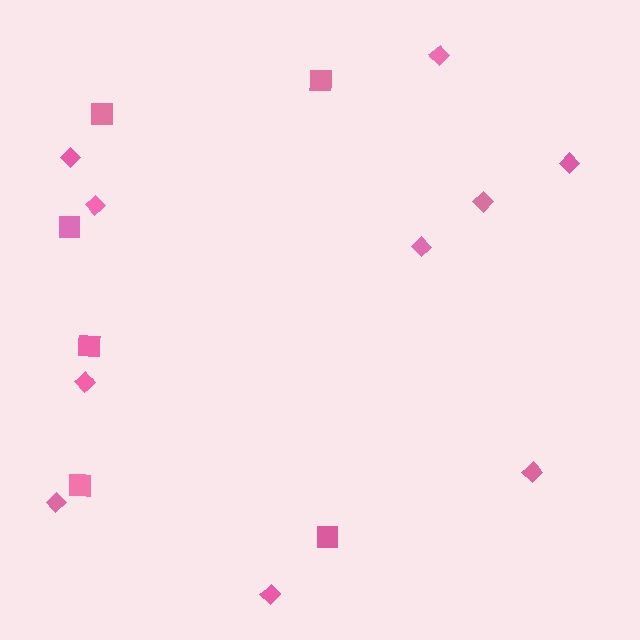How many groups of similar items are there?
There are 2 groups: one group of diamonds (10) and one group of squares (6).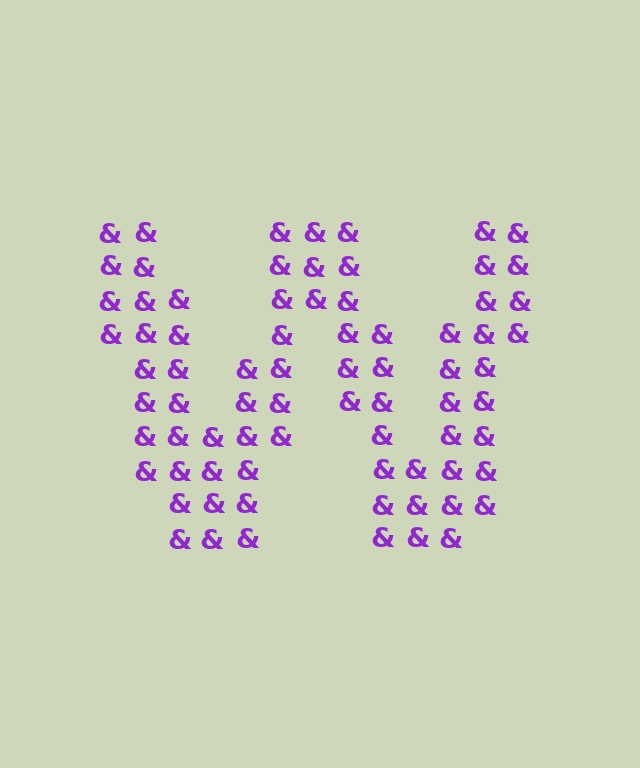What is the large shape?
The large shape is the letter W.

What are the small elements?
The small elements are ampersands.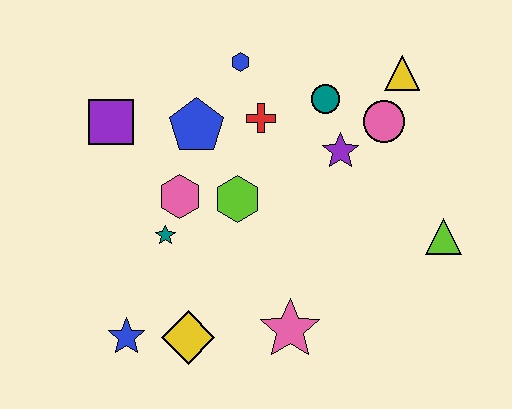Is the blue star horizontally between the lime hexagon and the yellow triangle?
No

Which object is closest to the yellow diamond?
The blue star is closest to the yellow diamond.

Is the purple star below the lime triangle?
No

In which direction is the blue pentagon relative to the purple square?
The blue pentagon is to the right of the purple square.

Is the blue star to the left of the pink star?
Yes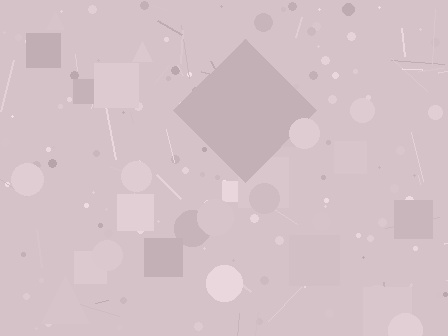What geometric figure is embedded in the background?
A diamond is embedded in the background.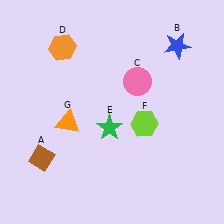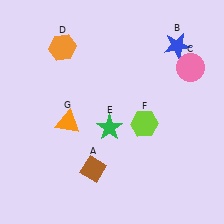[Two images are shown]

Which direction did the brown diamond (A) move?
The brown diamond (A) moved right.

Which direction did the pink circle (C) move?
The pink circle (C) moved right.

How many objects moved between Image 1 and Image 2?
2 objects moved between the two images.